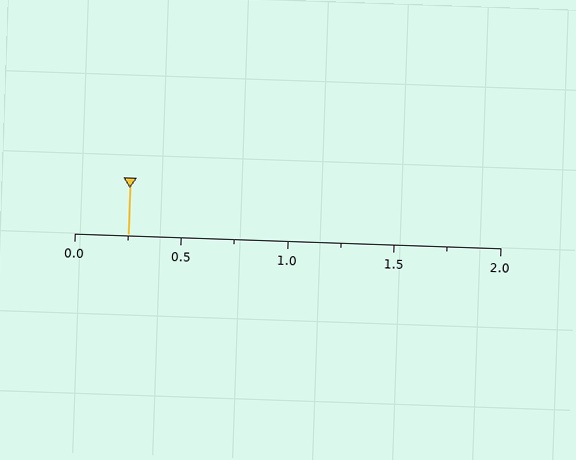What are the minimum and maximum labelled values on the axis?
The axis runs from 0.0 to 2.0.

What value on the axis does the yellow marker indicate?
The marker indicates approximately 0.25.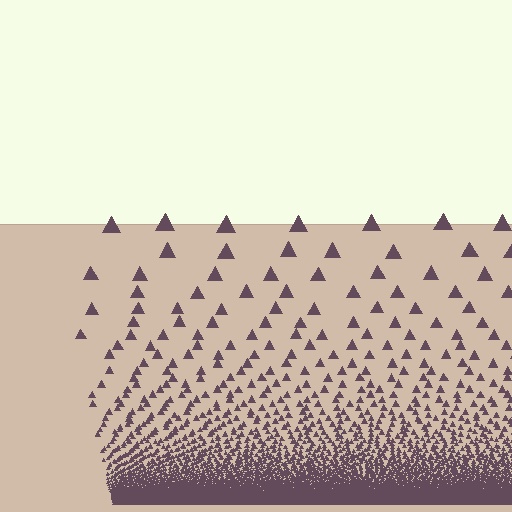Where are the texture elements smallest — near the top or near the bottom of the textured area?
Near the bottom.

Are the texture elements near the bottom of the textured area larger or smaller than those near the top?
Smaller. The gradient is inverted — elements near the bottom are smaller and denser.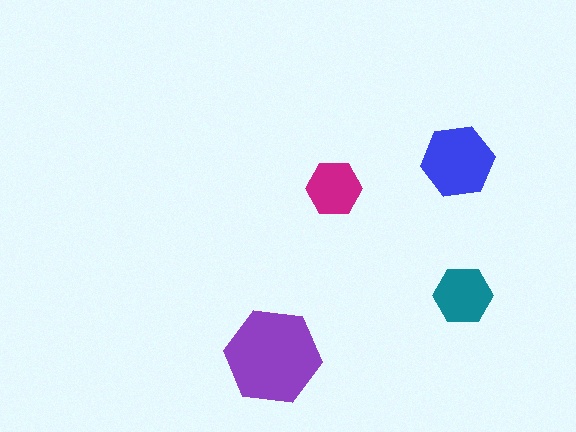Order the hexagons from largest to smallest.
the purple one, the blue one, the teal one, the magenta one.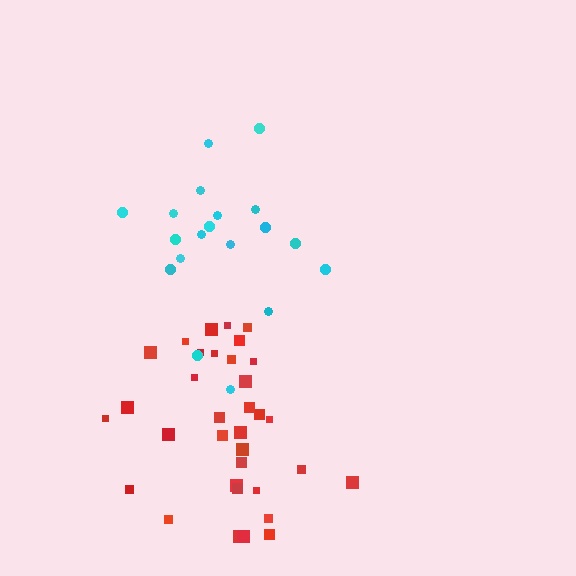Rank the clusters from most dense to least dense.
red, cyan.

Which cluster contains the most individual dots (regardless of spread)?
Red (34).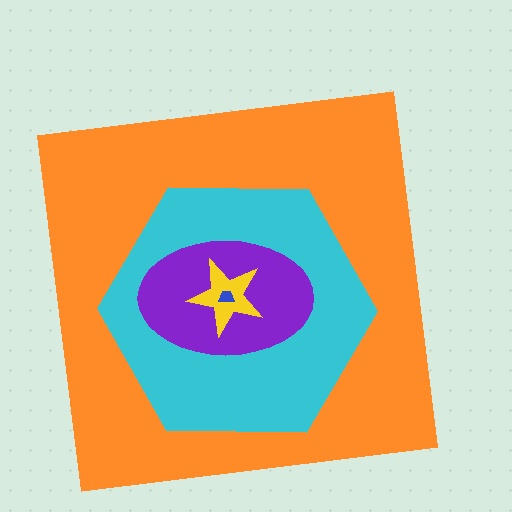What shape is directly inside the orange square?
The cyan hexagon.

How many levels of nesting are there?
5.